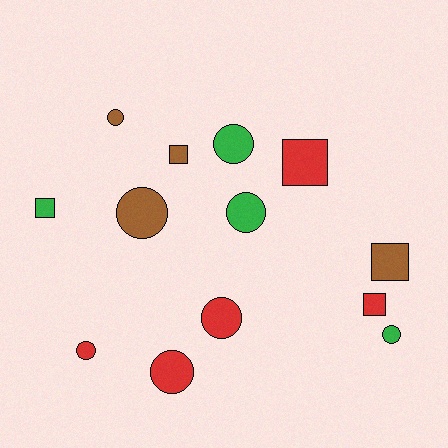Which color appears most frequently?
Red, with 5 objects.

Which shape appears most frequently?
Circle, with 8 objects.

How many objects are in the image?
There are 13 objects.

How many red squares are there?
There are 2 red squares.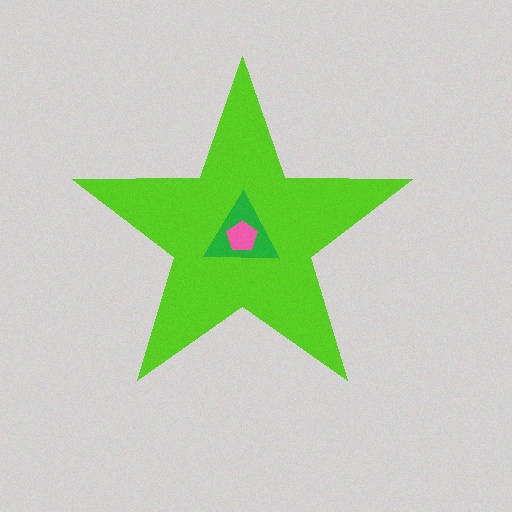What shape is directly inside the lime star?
The green triangle.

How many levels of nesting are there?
3.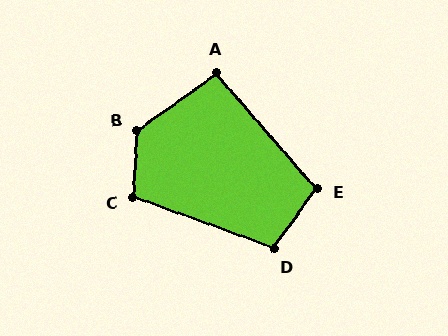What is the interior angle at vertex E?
Approximately 104 degrees (obtuse).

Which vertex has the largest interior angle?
B, at approximately 128 degrees.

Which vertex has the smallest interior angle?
A, at approximately 96 degrees.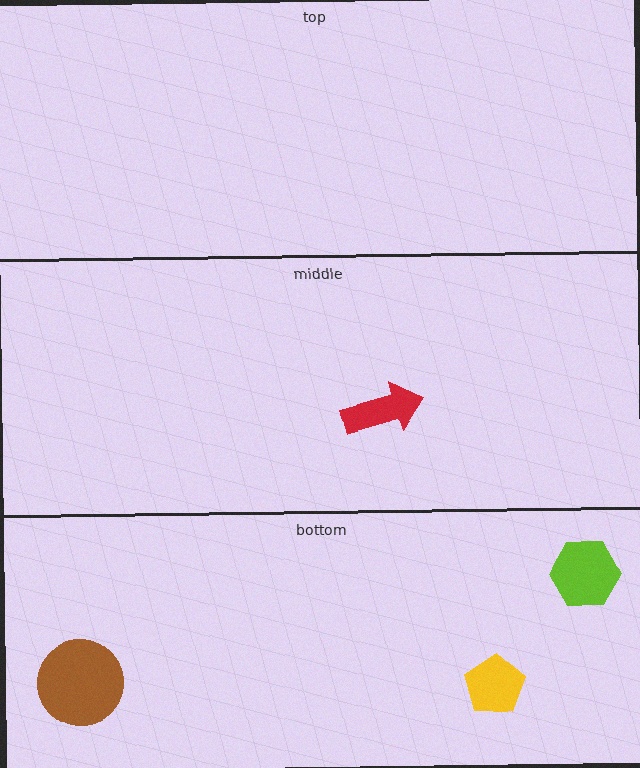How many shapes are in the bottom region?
3.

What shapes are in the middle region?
The red arrow.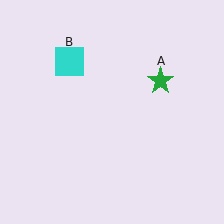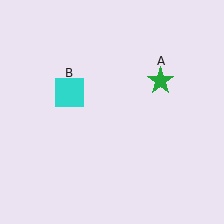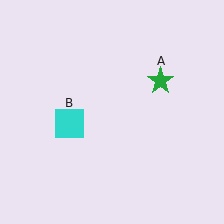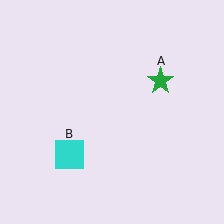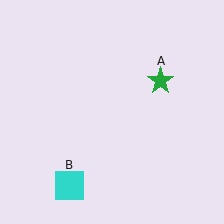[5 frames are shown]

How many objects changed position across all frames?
1 object changed position: cyan square (object B).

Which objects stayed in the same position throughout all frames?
Green star (object A) remained stationary.